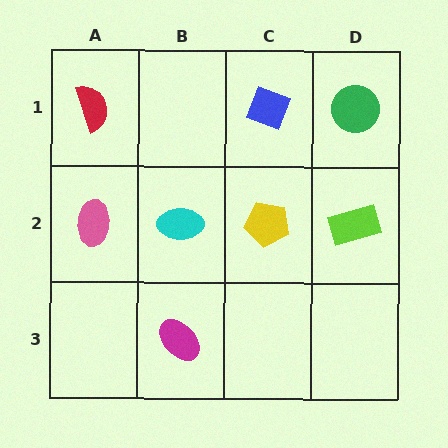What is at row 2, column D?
A lime rectangle.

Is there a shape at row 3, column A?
No, that cell is empty.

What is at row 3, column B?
A magenta ellipse.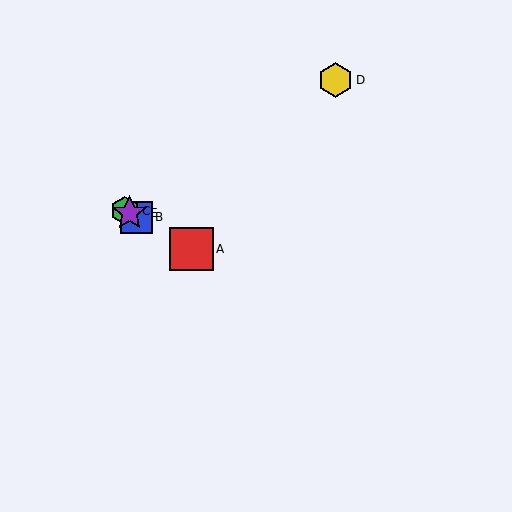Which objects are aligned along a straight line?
Objects A, B, C, E are aligned along a straight line.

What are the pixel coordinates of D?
Object D is at (336, 80).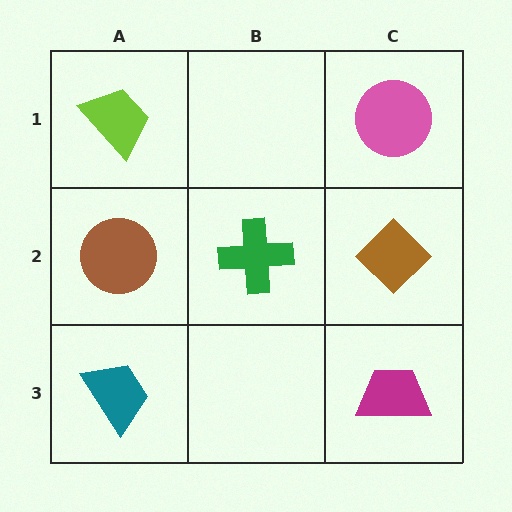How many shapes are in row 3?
2 shapes.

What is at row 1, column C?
A pink circle.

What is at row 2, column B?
A green cross.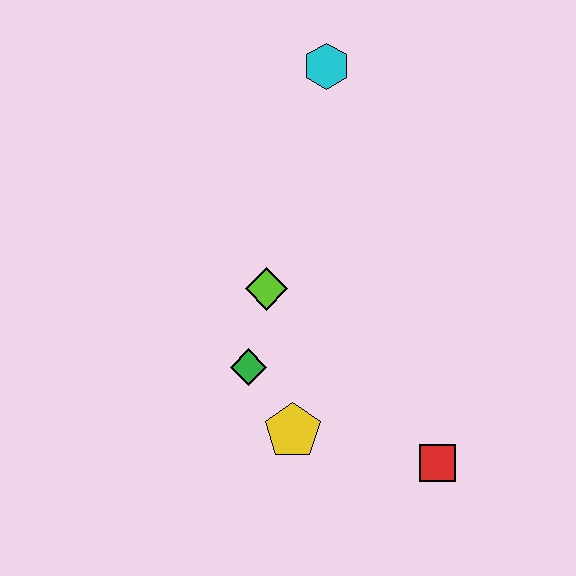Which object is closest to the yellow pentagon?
The green diamond is closest to the yellow pentagon.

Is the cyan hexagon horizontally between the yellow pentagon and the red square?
Yes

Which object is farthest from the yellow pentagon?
The cyan hexagon is farthest from the yellow pentagon.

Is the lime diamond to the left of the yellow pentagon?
Yes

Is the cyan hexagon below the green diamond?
No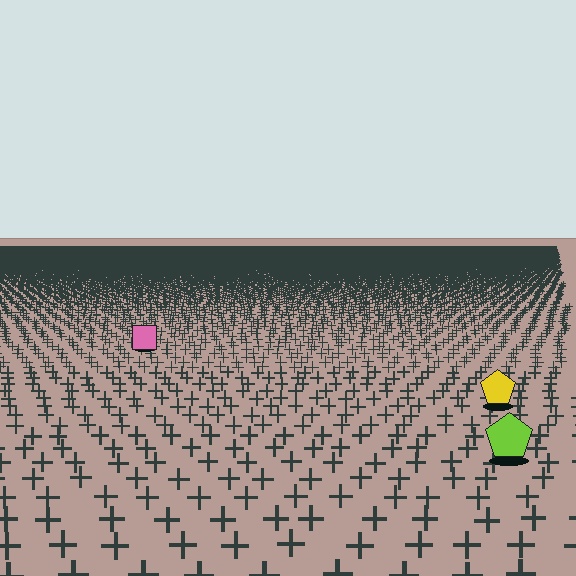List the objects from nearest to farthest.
From nearest to farthest: the lime pentagon, the yellow pentagon, the pink square.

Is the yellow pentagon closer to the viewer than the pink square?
Yes. The yellow pentagon is closer — you can tell from the texture gradient: the ground texture is coarser near it.